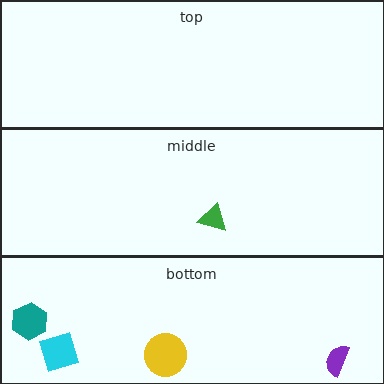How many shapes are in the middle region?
1.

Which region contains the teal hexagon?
The bottom region.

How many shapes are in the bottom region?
4.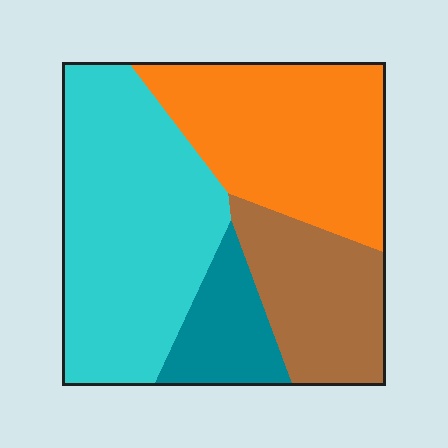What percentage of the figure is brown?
Brown covers around 20% of the figure.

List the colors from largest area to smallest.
From largest to smallest: cyan, orange, brown, teal.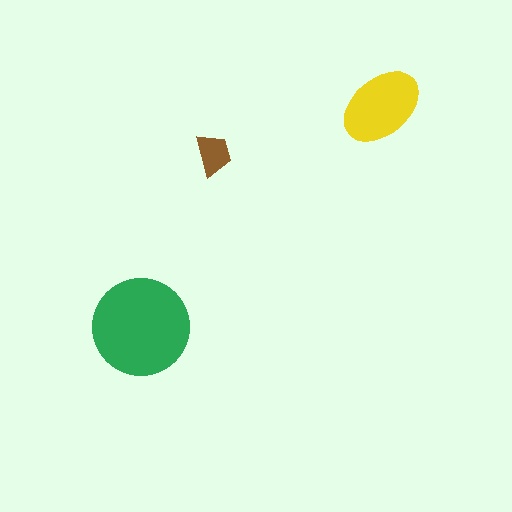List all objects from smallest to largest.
The brown trapezoid, the yellow ellipse, the green circle.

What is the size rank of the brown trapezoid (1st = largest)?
3rd.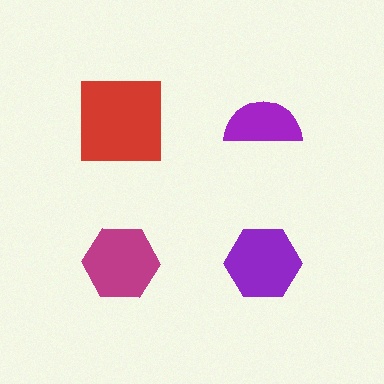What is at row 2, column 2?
A purple hexagon.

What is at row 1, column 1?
A red square.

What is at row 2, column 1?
A magenta hexagon.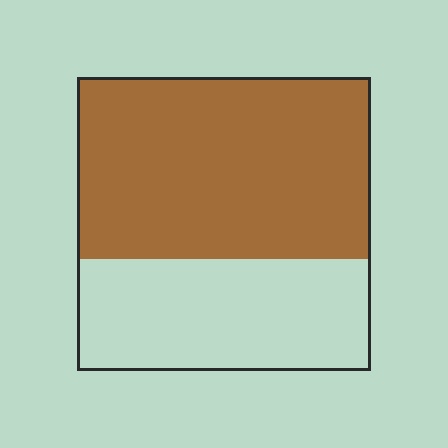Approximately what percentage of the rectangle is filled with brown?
Approximately 60%.